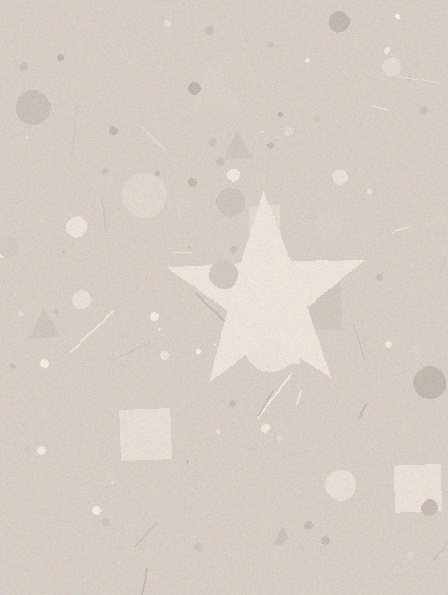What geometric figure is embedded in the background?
A star is embedded in the background.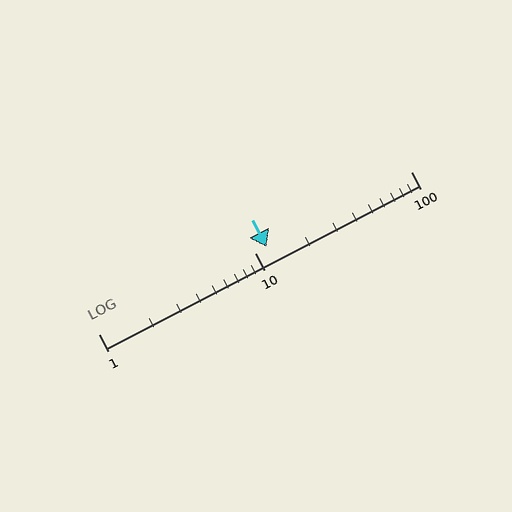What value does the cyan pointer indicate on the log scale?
The pointer indicates approximately 12.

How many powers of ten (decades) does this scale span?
The scale spans 2 decades, from 1 to 100.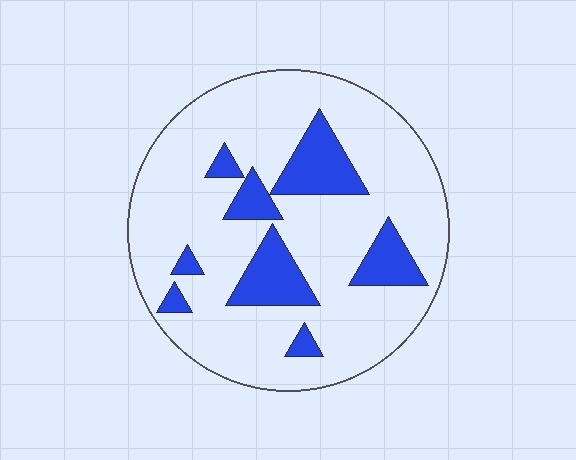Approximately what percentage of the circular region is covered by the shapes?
Approximately 20%.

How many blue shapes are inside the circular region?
8.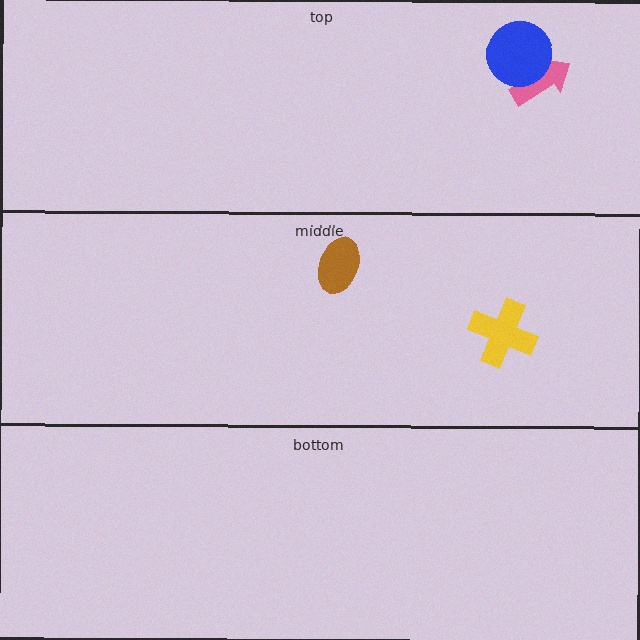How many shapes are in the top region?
2.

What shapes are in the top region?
The pink arrow, the blue circle.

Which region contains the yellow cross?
The middle region.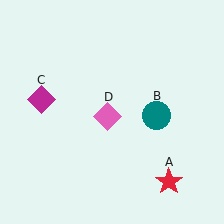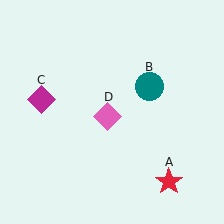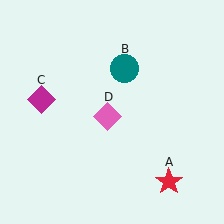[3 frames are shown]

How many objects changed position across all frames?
1 object changed position: teal circle (object B).